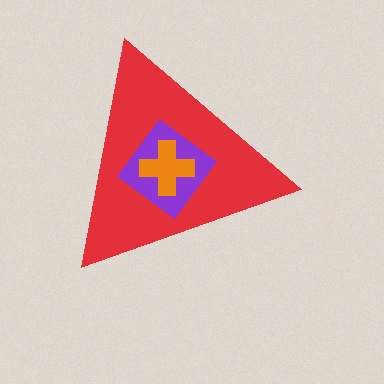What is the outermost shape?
The red triangle.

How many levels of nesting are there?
3.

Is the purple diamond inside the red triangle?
Yes.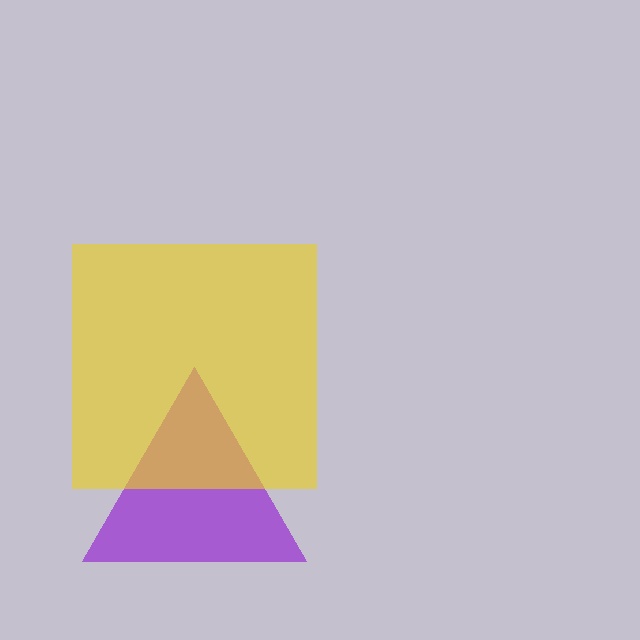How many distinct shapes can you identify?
There are 2 distinct shapes: a purple triangle, a yellow square.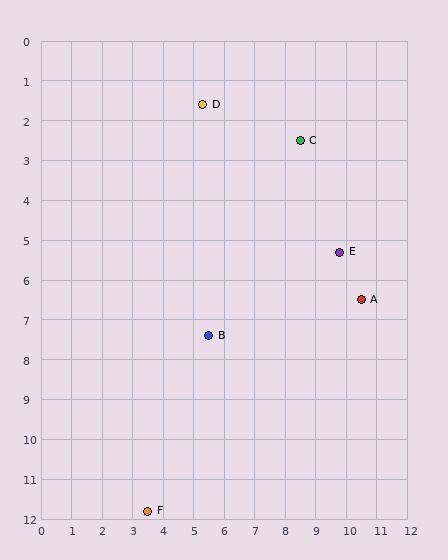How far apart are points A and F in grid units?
Points A and F are about 8.8 grid units apart.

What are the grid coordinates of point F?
Point F is at approximately (3.5, 11.8).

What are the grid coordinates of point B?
Point B is at approximately (5.5, 7.4).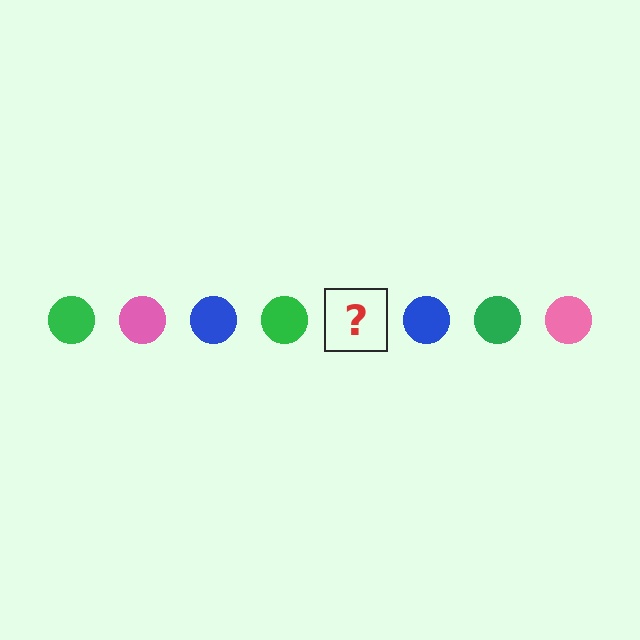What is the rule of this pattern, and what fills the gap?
The rule is that the pattern cycles through green, pink, blue circles. The gap should be filled with a pink circle.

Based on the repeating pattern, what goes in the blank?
The blank should be a pink circle.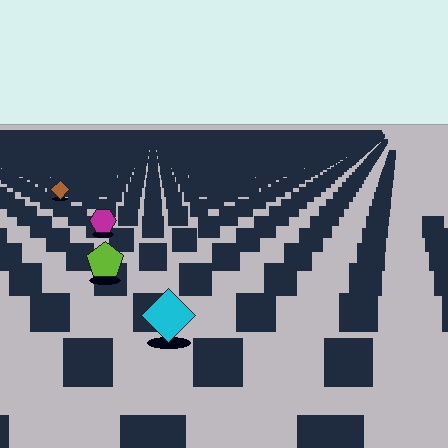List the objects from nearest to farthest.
From nearest to farthest: the cyan diamond, the lime pentagon, the magenta hexagon, the brown diamond.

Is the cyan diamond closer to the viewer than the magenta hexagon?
Yes. The cyan diamond is closer — you can tell from the texture gradient: the ground texture is coarser near it.